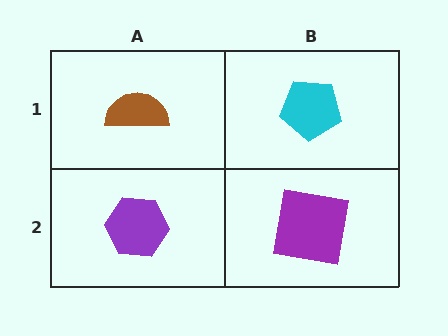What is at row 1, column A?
A brown semicircle.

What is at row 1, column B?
A cyan pentagon.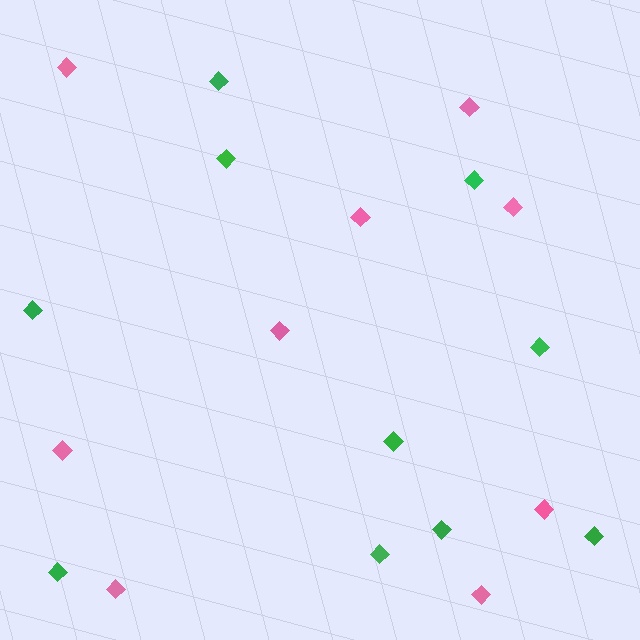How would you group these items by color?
There are 2 groups: one group of pink diamonds (9) and one group of green diamonds (10).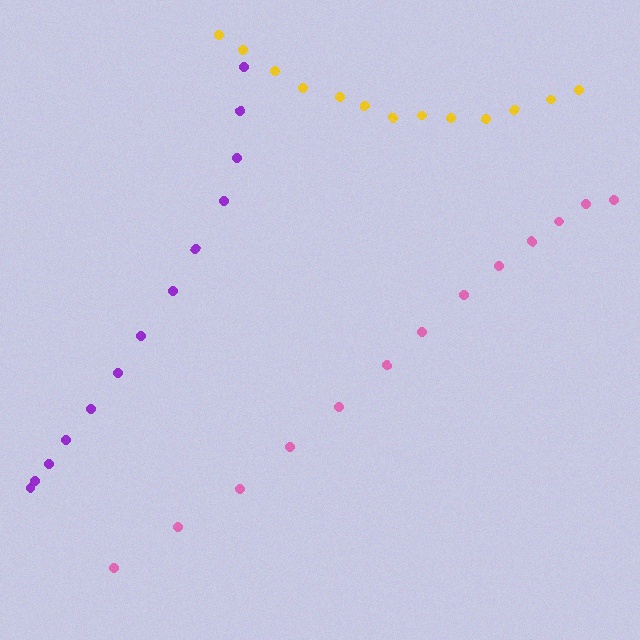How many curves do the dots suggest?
There are 3 distinct paths.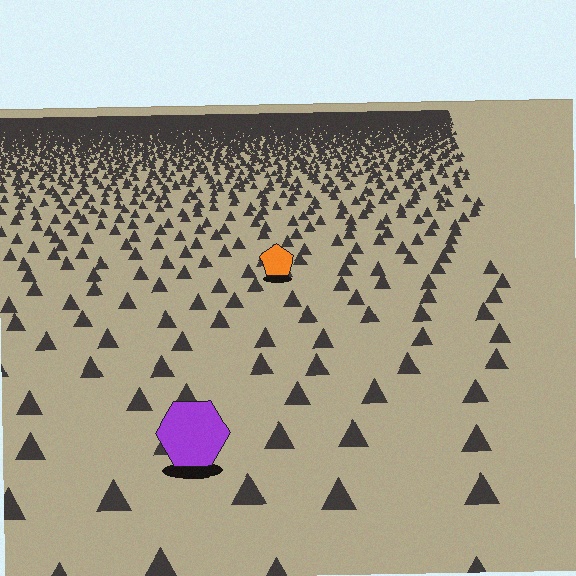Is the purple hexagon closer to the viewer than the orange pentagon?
Yes. The purple hexagon is closer — you can tell from the texture gradient: the ground texture is coarser near it.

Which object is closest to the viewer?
The purple hexagon is closest. The texture marks near it are larger and more spread out.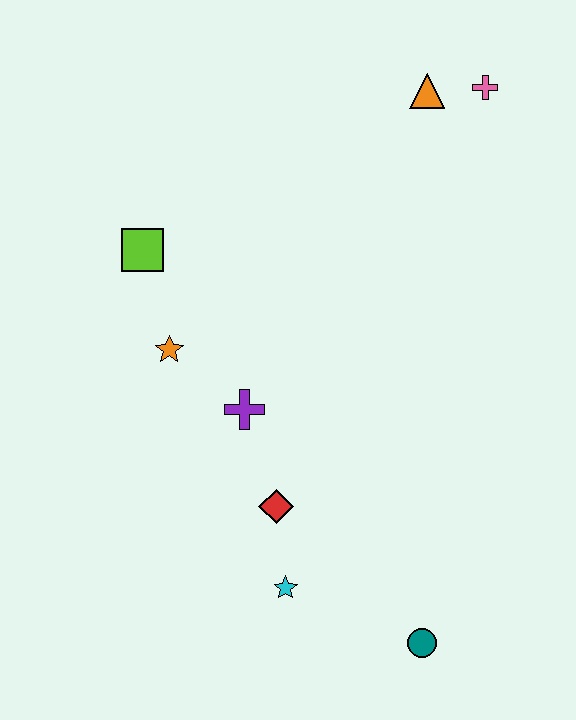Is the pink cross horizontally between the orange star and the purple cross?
No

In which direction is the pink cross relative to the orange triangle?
The pink cross is to the right of the orange triangle.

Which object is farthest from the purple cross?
The pink cross is farthest from the purple cross.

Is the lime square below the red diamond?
No